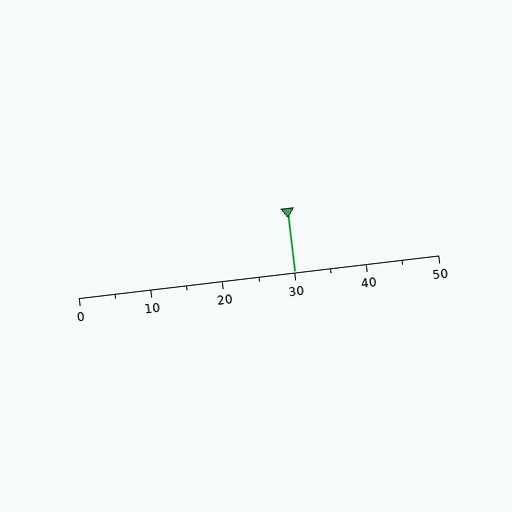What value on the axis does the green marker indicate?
The marker indicates approximately 30.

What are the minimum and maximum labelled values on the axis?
The axis runs from 0 to 50.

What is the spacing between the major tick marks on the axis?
The major ticks are spaced 10 apart.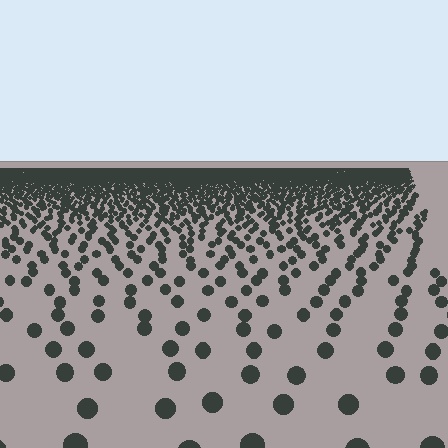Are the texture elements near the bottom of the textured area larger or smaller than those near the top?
Larger. Near the bottom, elements are closer to the viewer and appear at a bigger on-screen size.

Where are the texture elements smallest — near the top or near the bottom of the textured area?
Near the top.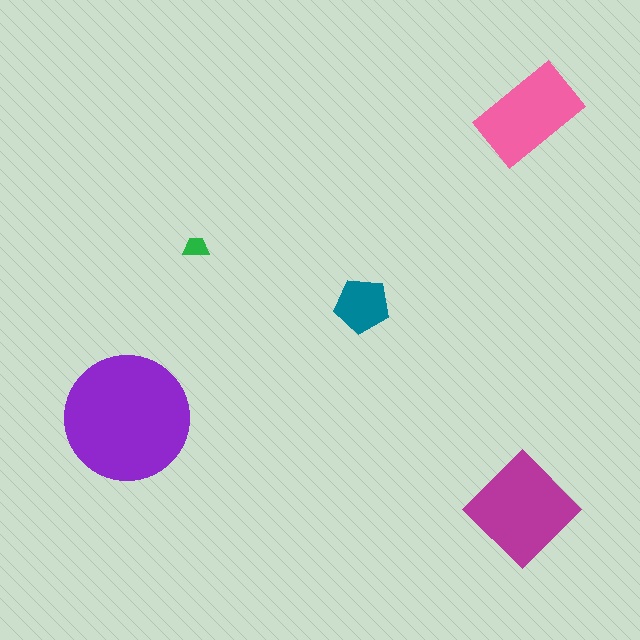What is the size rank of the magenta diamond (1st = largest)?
2nd.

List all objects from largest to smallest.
The purple circle, the magenta diamond, the pink rectangle, the teal pentagon, the green trapezoid.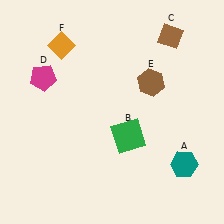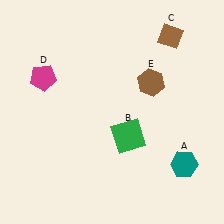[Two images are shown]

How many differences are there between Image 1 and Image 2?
There is 1 difference between the two images.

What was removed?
The orange diamond (F) was removed in Image 2.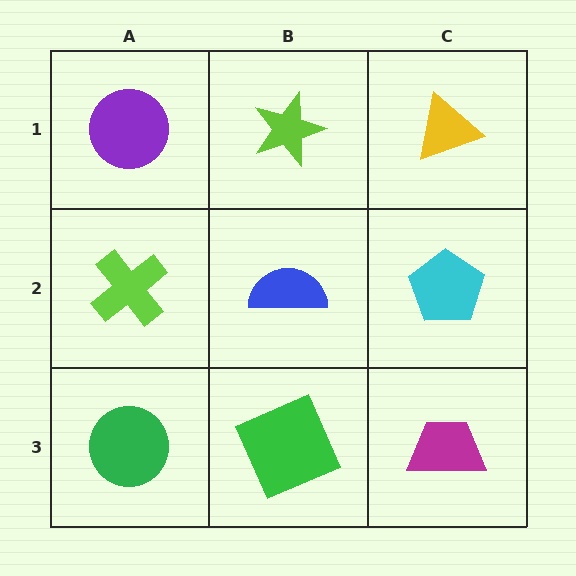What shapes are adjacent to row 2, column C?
A yellow triangle (row 1, column C), a magenta trapezoid (row 3, column C), a blue semicircle (row 2, column B).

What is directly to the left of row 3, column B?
A green circle.